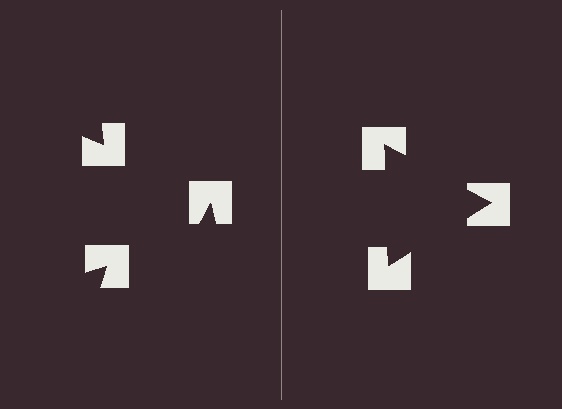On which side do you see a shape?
An illusory triangle appears on the right side. On the left side the wedge cuts are rotated, so no coherent shape forms.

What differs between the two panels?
The notched squares are positioned identically on both sides; only the wedge orientations differ. On the right they align to a triangle; on the left they are misaligned.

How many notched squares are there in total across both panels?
6 — 3 on each side.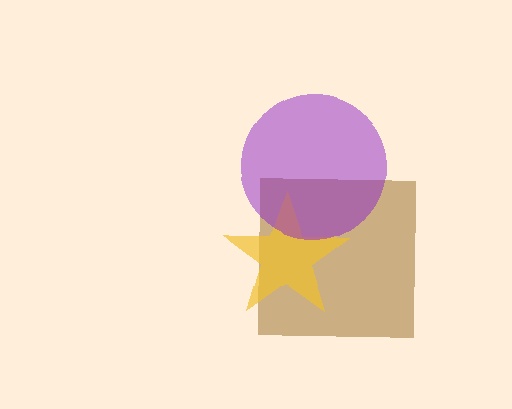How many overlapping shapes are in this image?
There are 3 overlapping shapes in the image.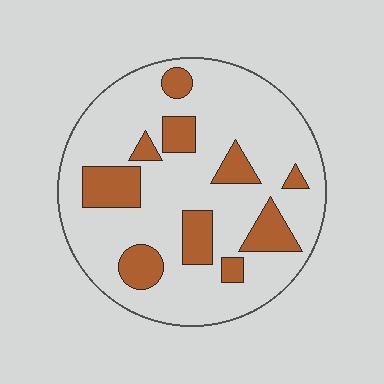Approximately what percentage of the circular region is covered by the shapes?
Approximately 20%.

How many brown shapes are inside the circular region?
10.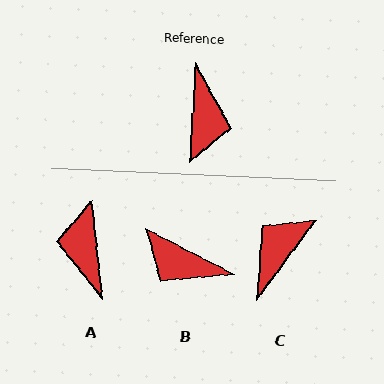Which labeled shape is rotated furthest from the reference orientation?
A, about 170 degrees away.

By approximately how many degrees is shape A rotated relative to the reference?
Approximately 170 degrees clockwise.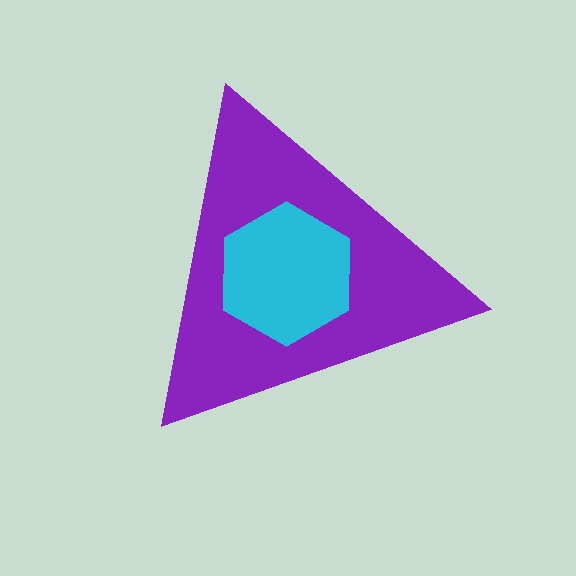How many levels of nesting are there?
2.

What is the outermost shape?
The purple triangle.